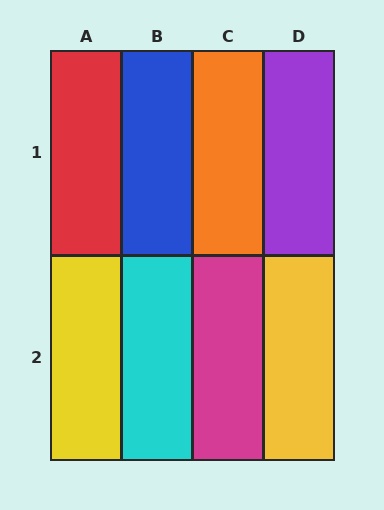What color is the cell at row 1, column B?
Blue.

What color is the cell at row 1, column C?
Orange.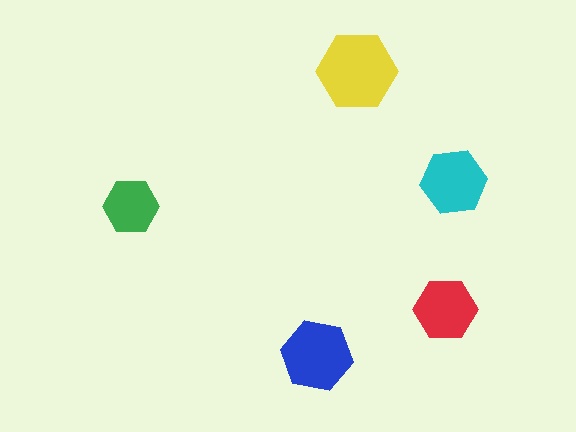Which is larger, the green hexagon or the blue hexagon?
The blue one.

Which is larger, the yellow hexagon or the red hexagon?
The yellow one.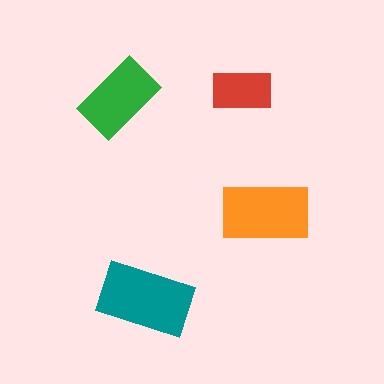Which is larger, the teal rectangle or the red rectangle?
The teal one.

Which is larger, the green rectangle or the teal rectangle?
The teal one.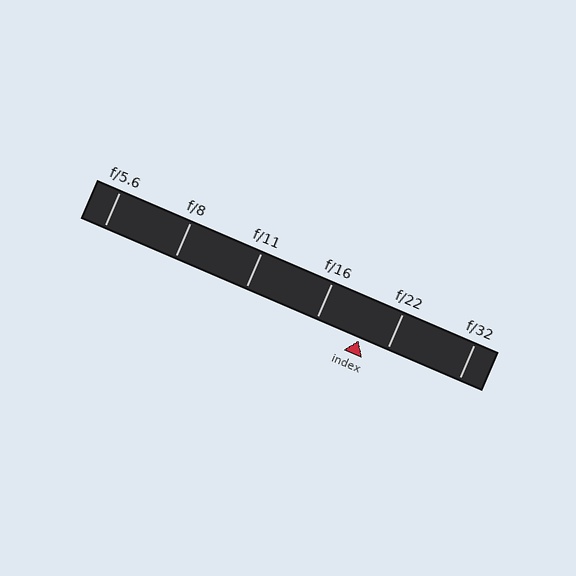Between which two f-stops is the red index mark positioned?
The index mark is between f/16 and f/22.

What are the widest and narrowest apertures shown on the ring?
The widest aperture shown is f/5.6 and the narrowest is f/32.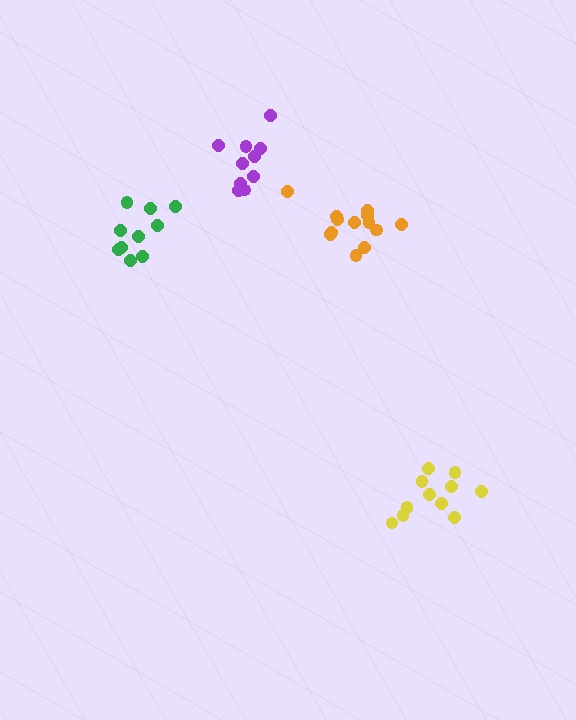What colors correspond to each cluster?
The clusters are colored: orange, green, yellow, purple.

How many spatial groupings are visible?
There are 4 spatial groupings.